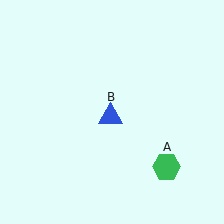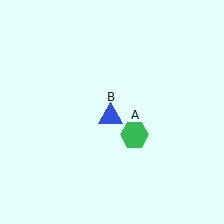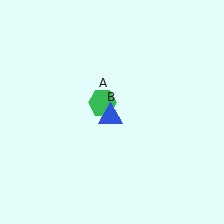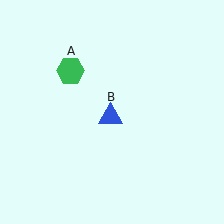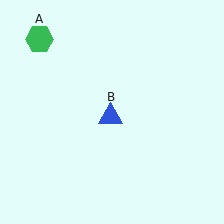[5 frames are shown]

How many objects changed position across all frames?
1 object changed position: green hexagon (object A).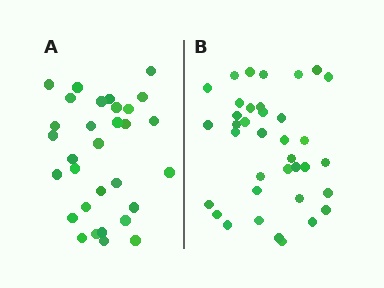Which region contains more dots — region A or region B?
Region B (the right region) has more dots.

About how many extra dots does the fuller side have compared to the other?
Region B has about 6 more dots than region A.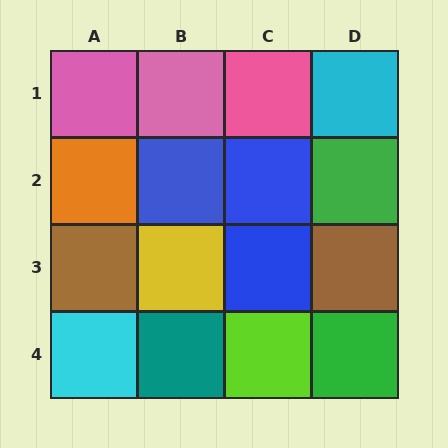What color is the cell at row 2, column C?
Blue.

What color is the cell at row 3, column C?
Blue.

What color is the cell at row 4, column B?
Teal.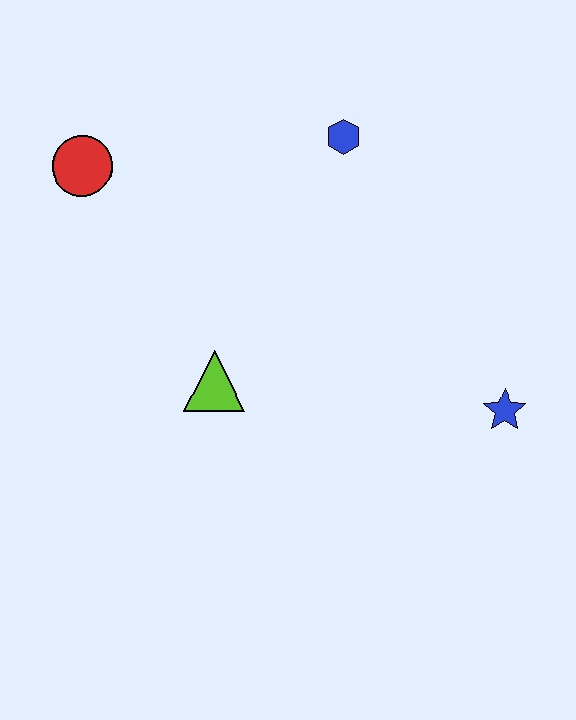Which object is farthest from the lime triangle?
The blue star is farthest from the lime triangle.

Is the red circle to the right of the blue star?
No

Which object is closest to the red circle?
The lime triangle is closest to the red circle.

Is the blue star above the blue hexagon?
No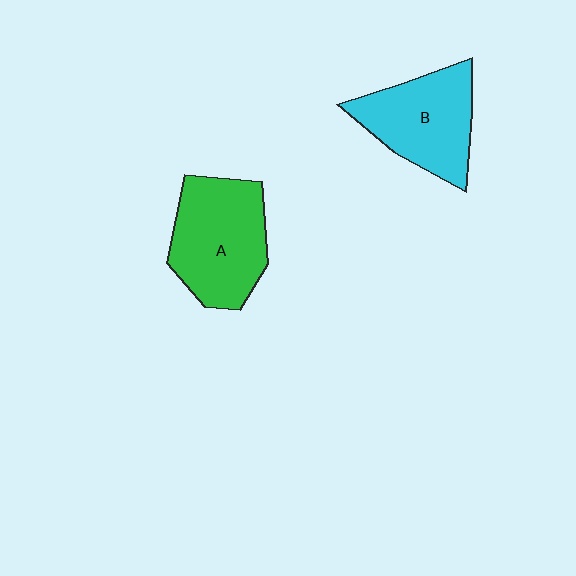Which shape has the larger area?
Shape A (green).